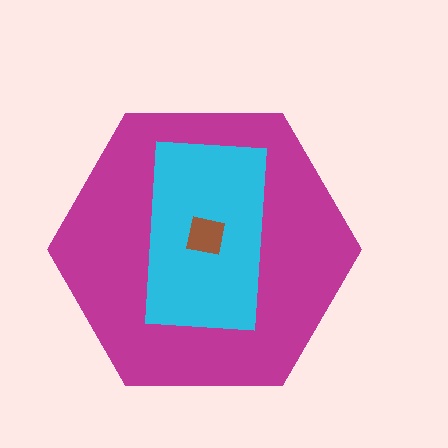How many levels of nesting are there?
3.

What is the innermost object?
The brown square.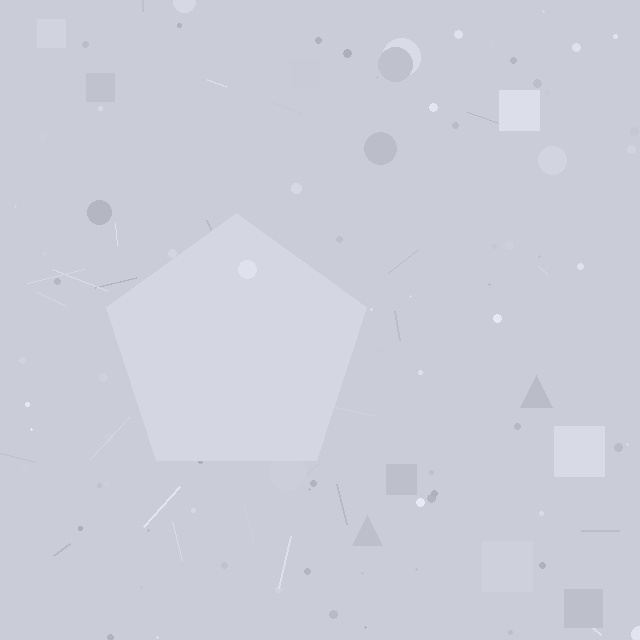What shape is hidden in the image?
A pentagon is hidden in the image.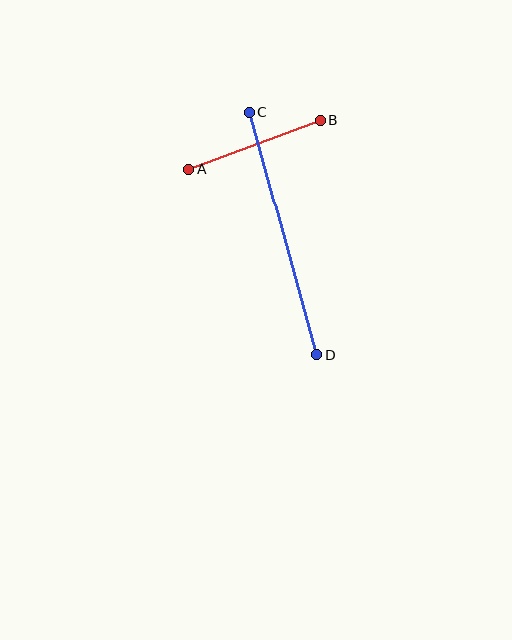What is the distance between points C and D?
The distance is approximately 251 pixels.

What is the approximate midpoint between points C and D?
The midpoint is at approximately (283, 233) pixels.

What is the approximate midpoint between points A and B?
The midpoint is at approximately (255, 145) pixels.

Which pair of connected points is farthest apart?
Points C and D are farthest apart.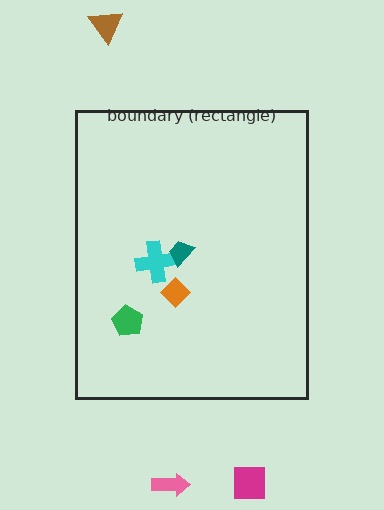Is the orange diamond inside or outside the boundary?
Inside.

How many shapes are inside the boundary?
4 inside, 3 outside.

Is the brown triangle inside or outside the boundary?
Outside.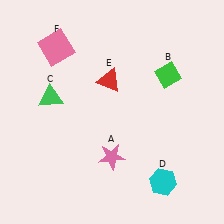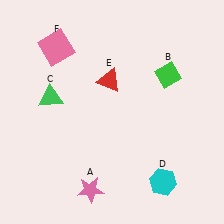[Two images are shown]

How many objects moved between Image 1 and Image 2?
1 object moved between the two images.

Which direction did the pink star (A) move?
The pink star (A) moved down.